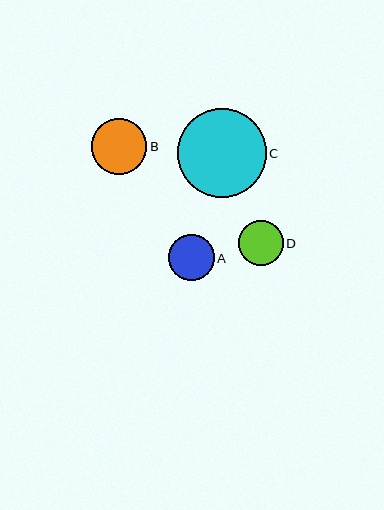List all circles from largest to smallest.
From largest to smallest: C, B, A, D.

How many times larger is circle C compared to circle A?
Circle C is approximately 1.9 times the size of circle A.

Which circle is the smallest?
Circle D is the smallest with a size of approximately 45 pixels.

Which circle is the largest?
Circle C is the largest with a size of approximately 89 pixels.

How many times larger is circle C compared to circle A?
Circle C is approximately 1.9 times the size of circle A.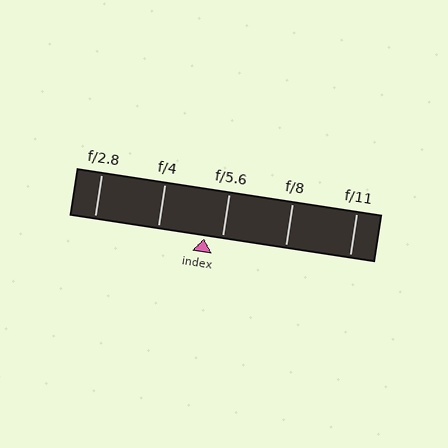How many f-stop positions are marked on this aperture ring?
There are 5 f-stop positions marked.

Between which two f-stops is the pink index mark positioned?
The index mark is between f/4 and f/5.6.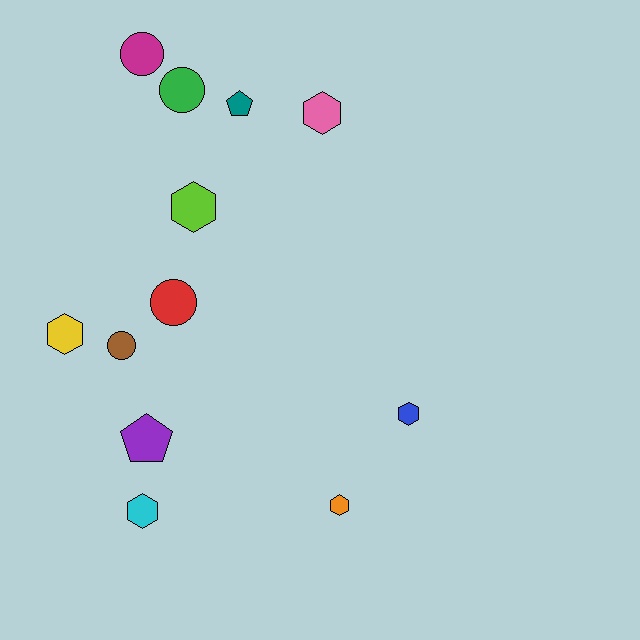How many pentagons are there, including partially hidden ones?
There are 2 pentagons.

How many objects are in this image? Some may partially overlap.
There are 12 objects.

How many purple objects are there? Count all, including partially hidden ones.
There is 1 purple object.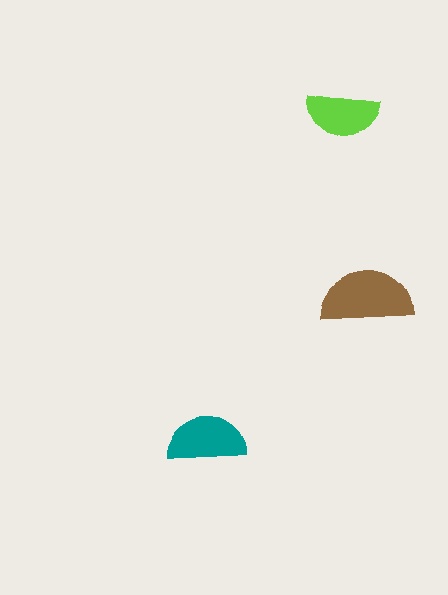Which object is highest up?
The lime semicircle is topmost.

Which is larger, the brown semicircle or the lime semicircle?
The brown one.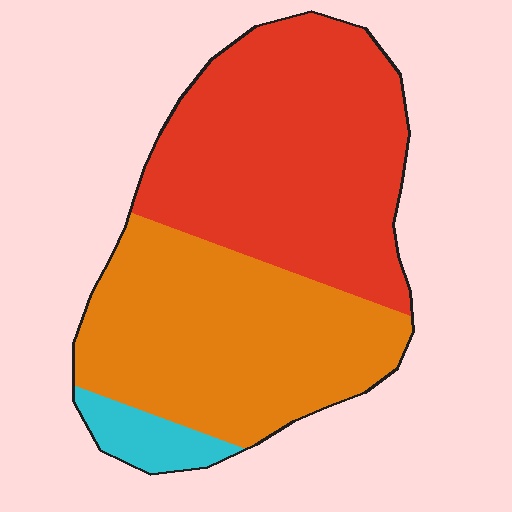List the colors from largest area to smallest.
From largest to smallest: red, orange, cyan.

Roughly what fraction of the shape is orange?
Orange takes up about two fifths (2/5) of the shape.